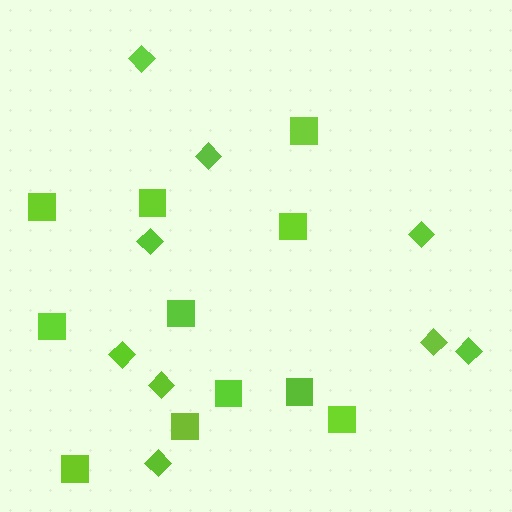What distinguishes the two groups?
There are 2 groups: one group of diamonds (9) and one group of squares (11).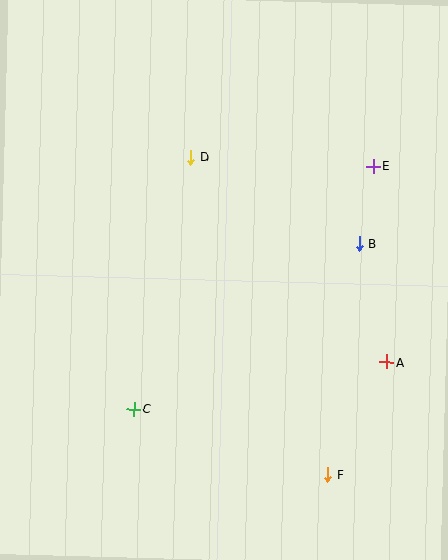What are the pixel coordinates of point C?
Point C is at (134, 409).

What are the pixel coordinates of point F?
Point F is at (327, 475).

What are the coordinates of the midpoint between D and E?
The midpoint between D and E is at (282, 162).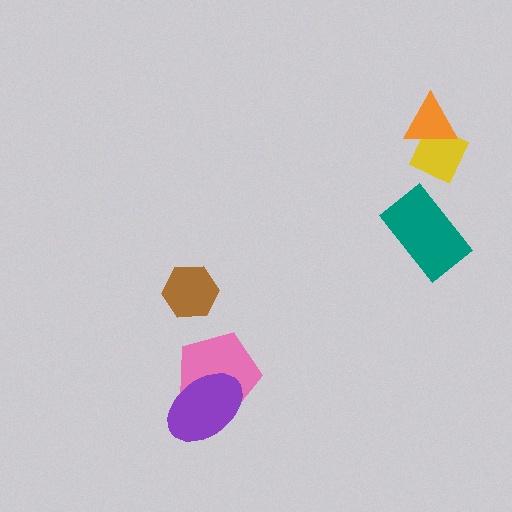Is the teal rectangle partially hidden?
No, no other shape covers it.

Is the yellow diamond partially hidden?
Yes, it is partially covered by another shape.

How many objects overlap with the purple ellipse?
1 object overlaps with the purple ellipse.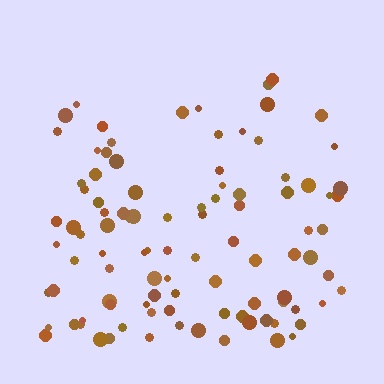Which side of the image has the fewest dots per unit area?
The top.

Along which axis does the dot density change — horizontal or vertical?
Vertical.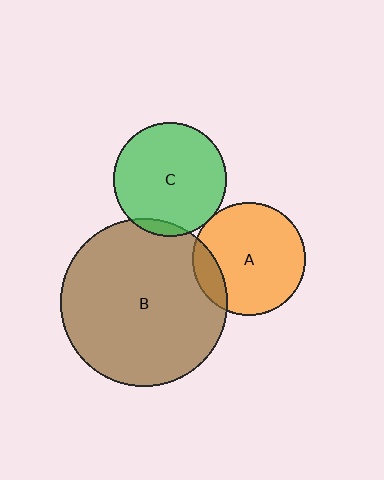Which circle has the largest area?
Circle B (brown).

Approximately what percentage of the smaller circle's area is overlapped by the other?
Approximately 5%.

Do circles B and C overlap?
Yes.